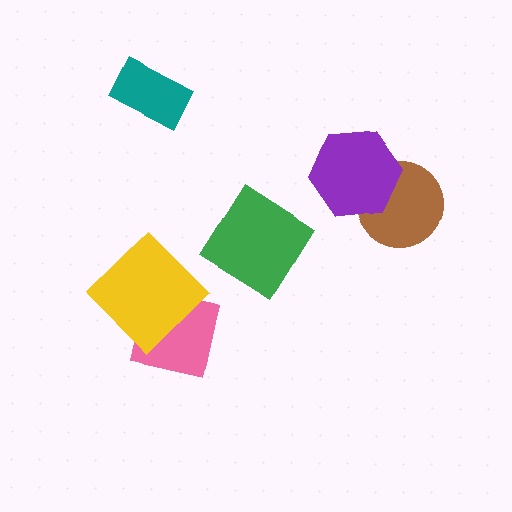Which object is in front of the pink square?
The yellow diamond is in front of the pink square.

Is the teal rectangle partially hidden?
No, no other shape covers it.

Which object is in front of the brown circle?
The purple hexagon is in front of the brown circle.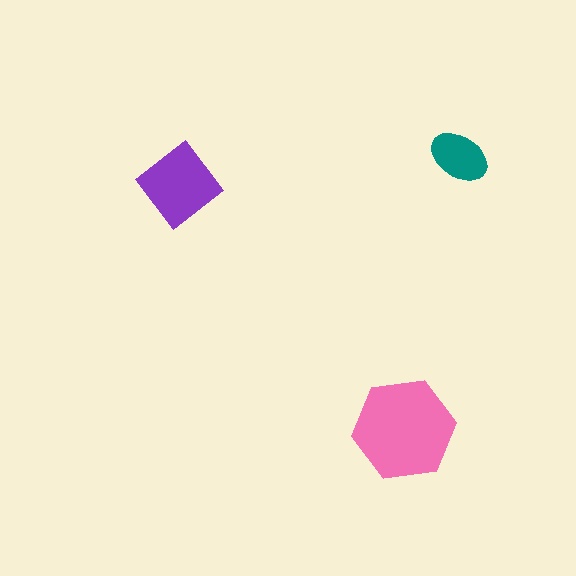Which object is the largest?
The pink hexagon.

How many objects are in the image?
There are 3 objects in the image.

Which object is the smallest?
The teal ellipse.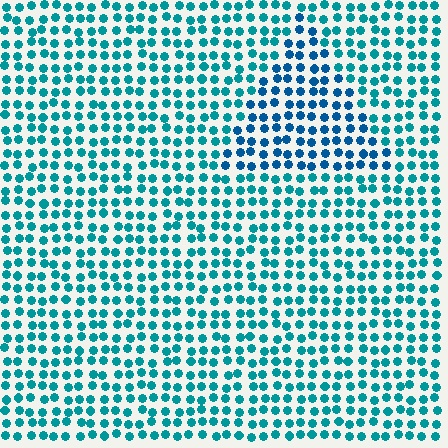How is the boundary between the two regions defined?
The boundary is defined purely by a slight shift in hue (about 25 degrees). Spacing, size, and orientation are identical on both sides.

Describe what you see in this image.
The image is filled with small teal elements in a uniform arrangement. A triangle-shaped region is visible where the elements are tinted to a slightly different hue, forming a subtle color boundary.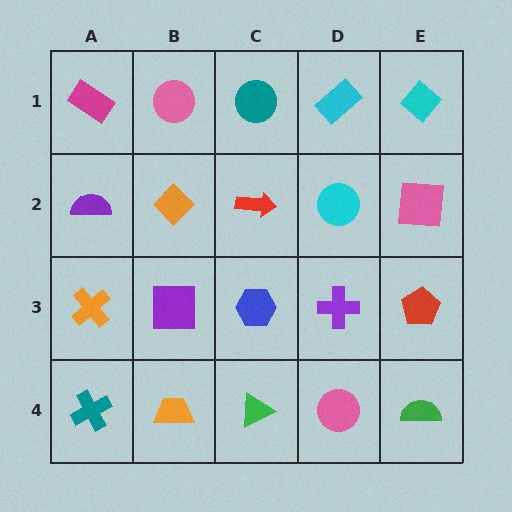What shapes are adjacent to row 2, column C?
A teal circle (row 1, column C), a blue hexagon (row 3, column C), an orange diamond (row 2, column B), a cyan circle (row 2, column D).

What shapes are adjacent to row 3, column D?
A cyan circle (row 2, column D), a pink circle (row 4, column D), a blue hexagon (row 3, column C), a red pentagon (row 3, column E).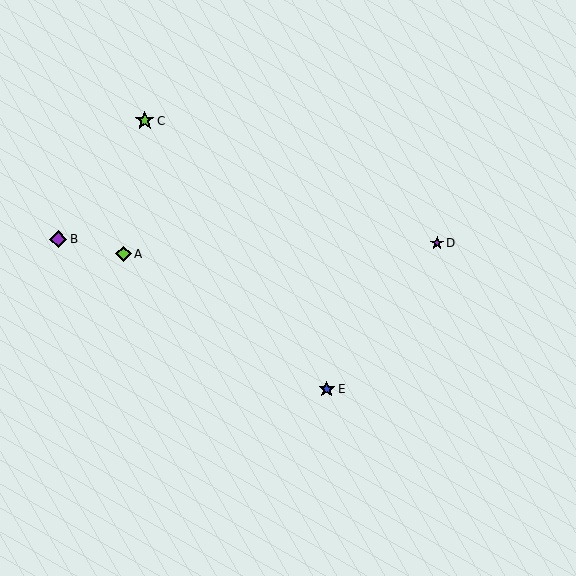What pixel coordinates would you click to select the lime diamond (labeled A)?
Click at (124, 254) to select the lime diamond A.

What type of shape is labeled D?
Shape D is a purple star.